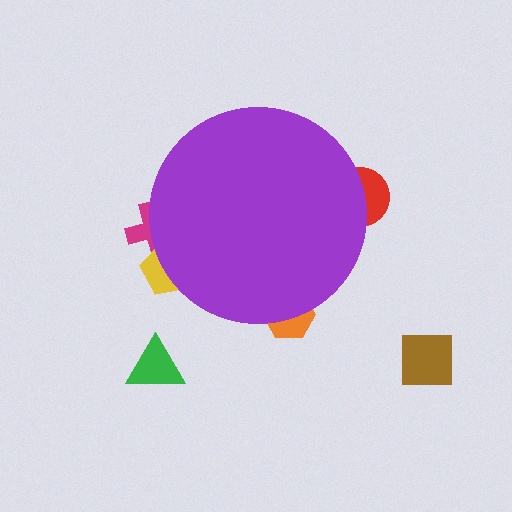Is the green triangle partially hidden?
No, the green triangle is fully visible.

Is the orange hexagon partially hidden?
Yes, the orange hexagon is partially hidden behind the purple circle.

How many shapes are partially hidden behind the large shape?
4 shapes are partially hidden.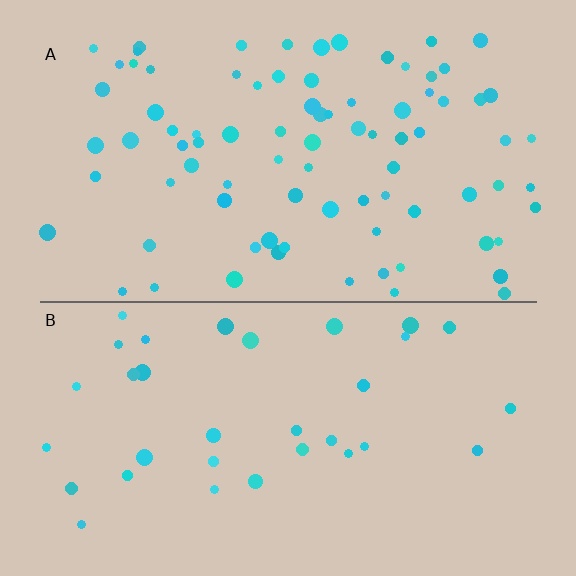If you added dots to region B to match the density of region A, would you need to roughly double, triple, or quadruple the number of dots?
Approximately triple.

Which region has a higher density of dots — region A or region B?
A (the top).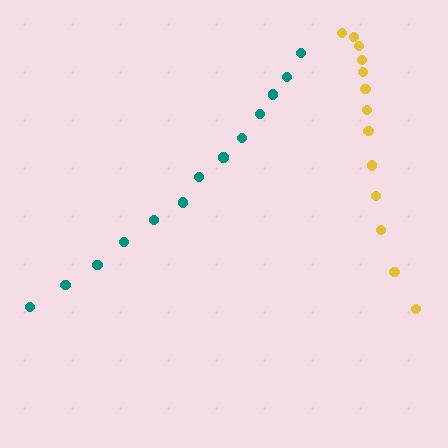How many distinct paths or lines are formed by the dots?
There are 2 distinct paths.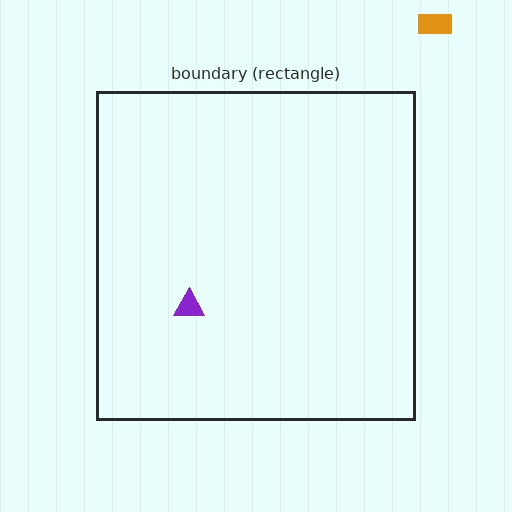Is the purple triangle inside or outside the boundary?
Inside.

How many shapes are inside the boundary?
1 inside, 1 outside.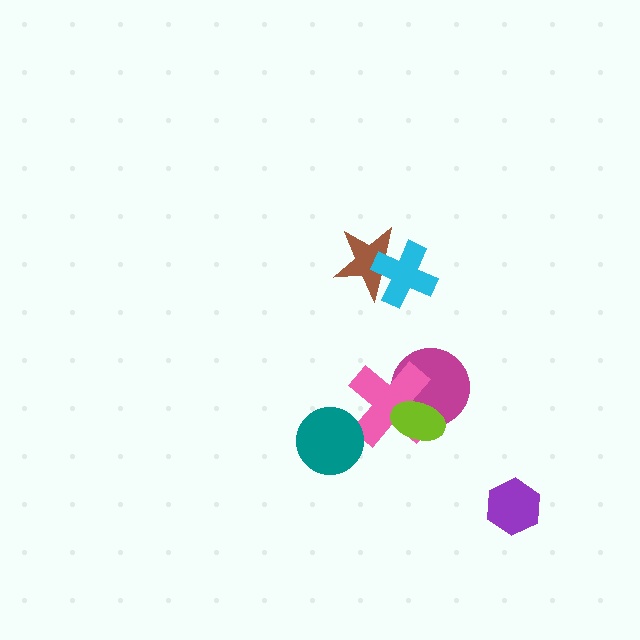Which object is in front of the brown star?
The cyan cross is in front of the brown star.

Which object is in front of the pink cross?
The lime ellipse is in front of the pink cross.